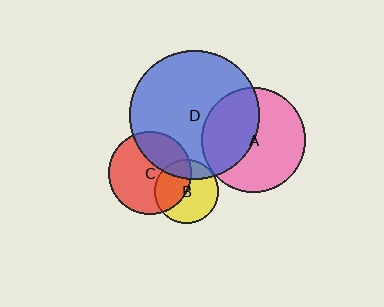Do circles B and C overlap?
Yes.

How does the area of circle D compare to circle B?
Approximately 4.1 times.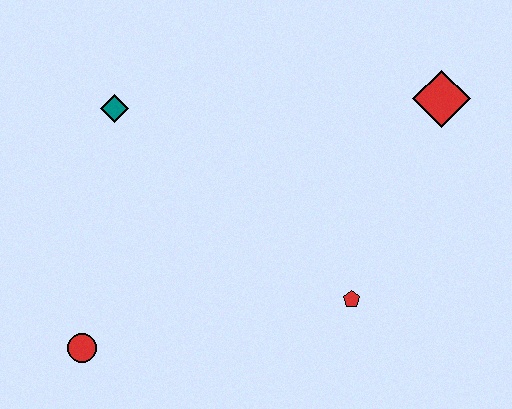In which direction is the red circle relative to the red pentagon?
The red circle is to the left of the red pentagon.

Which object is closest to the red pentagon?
The red diamond is closest to the red pentagon.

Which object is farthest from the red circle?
The red diamond is farthest from the red circle.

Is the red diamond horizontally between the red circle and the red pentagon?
No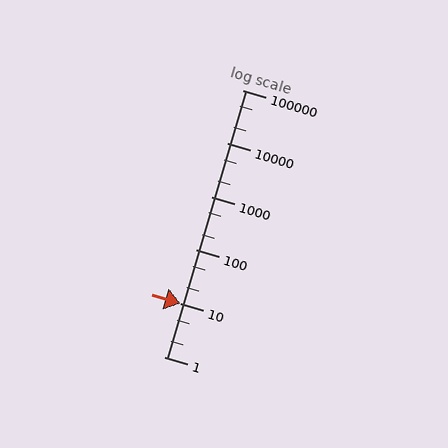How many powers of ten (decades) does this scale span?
The scale spans 5 decades, from 1 to 100000.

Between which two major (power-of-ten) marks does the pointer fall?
The pointer is between 10 and 100.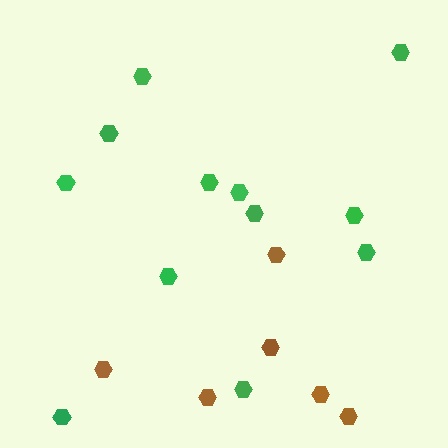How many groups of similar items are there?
There are 2 groups: one group of green hexagons (12) and one group of brown hexagons (6).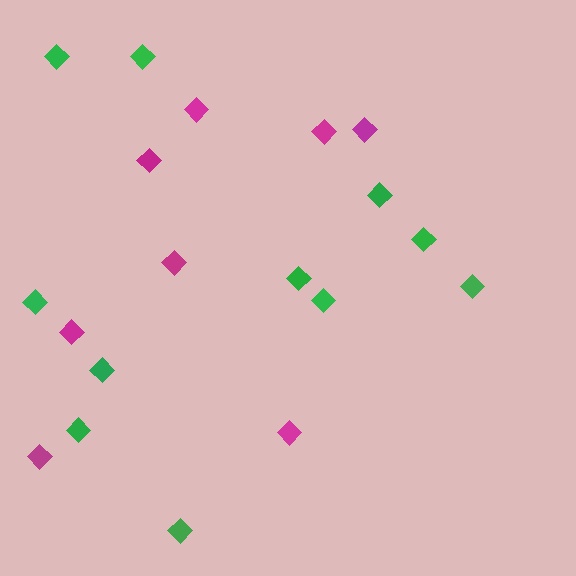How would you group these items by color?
There are 2 groups: one group of magenta diamonds (8) and one group of green diamonds (11).